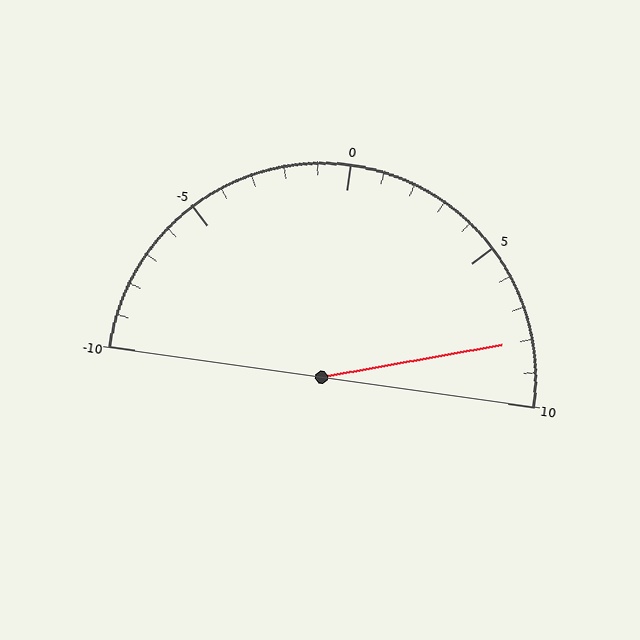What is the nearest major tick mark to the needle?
The nearest major tick mark is 10.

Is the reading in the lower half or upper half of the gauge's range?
The reading is in the upper half of the range (-10 to 10).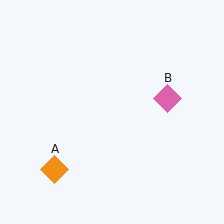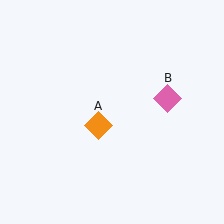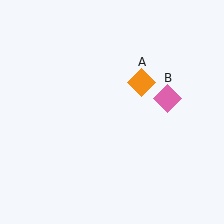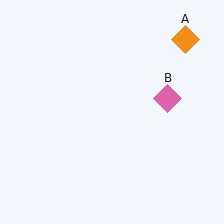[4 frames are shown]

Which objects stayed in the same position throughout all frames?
Pink diamond (object B) remained stationary.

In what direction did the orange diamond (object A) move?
The orange diamond (object A) moved up and to the right.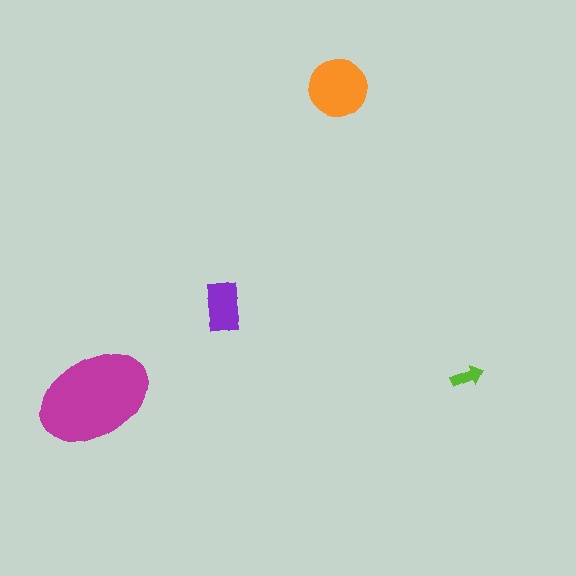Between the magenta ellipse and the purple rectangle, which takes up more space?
The magenta ellipse.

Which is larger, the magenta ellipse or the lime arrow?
The magenta ellipse.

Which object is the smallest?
The lime arrow.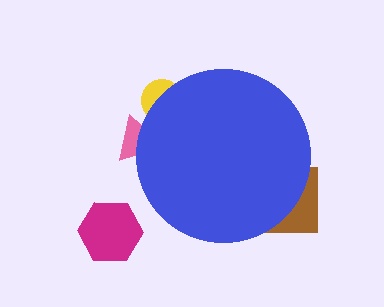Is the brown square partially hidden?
Yes, the brown square is partially hidden behind the blue circle.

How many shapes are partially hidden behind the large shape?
3 shapes are partially hidden.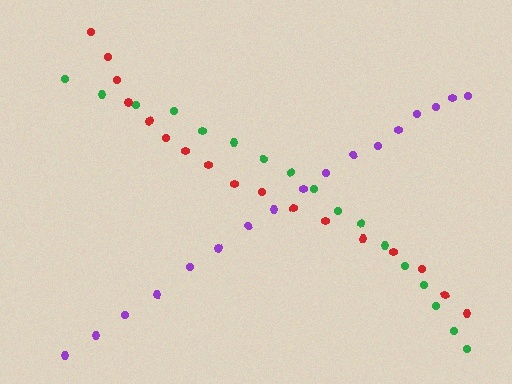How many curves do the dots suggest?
There are 3 distinct paths.